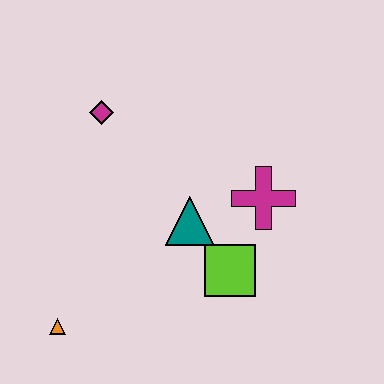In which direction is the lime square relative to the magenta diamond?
The lime square is below the magenta diamond.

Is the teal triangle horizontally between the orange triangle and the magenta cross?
Yes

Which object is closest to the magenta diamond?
The teal triangle is closest to the magenta diamond.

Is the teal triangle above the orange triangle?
Yes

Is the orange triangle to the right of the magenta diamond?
No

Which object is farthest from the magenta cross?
The orange triangle is farthest from the magenta cross.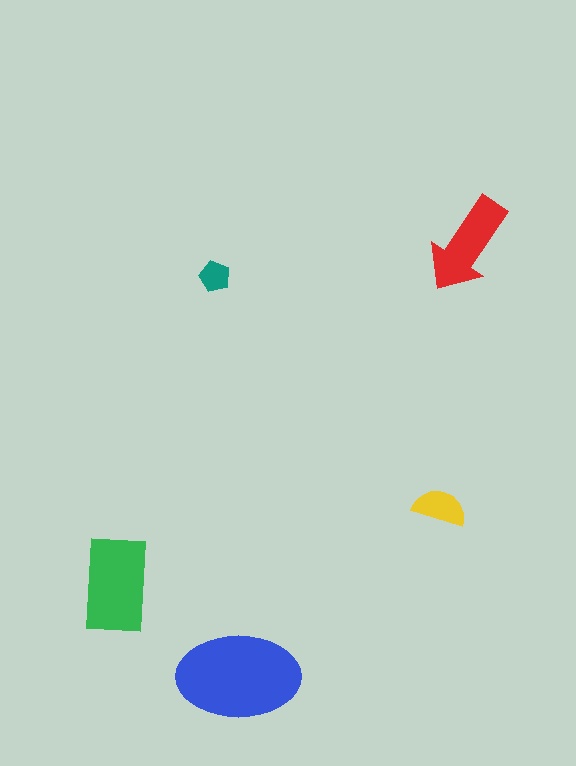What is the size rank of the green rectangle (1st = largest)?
2nd.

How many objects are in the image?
There are 5 objects in the image.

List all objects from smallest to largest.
The teal pentagon, the yellow semicircle, the red arrow, the green rectangle, the blue ellipse.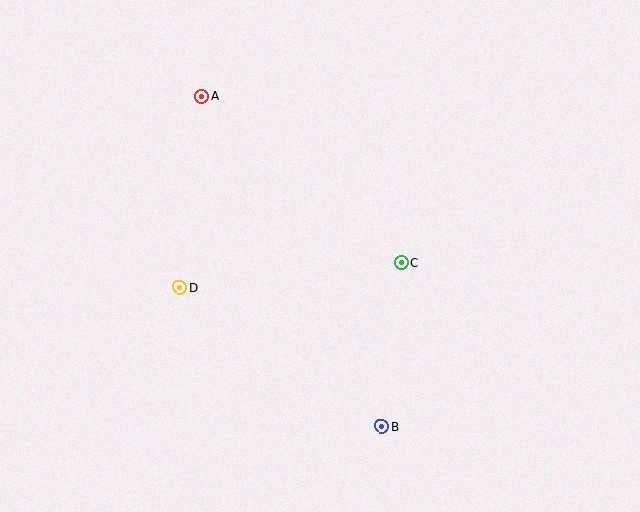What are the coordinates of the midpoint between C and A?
The midpoint between C and A is at (301, 179).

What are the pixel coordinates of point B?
Point B is at (381, 426).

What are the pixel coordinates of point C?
Point C is at (401, 263).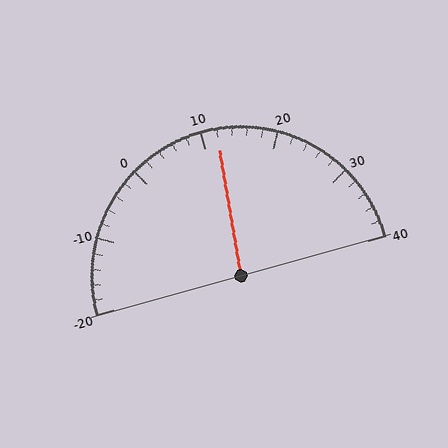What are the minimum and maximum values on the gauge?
The gauge ranges from -20 to 40.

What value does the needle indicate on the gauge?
The needle indicates approximately 12.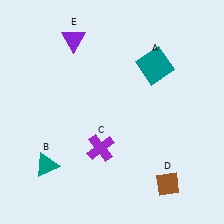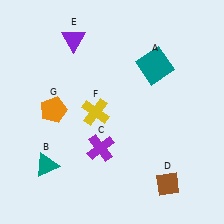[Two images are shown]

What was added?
A yellow cross (F), an orange pentagon (G) were added in Image 2.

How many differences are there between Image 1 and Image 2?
There are 2 differences between the two images.